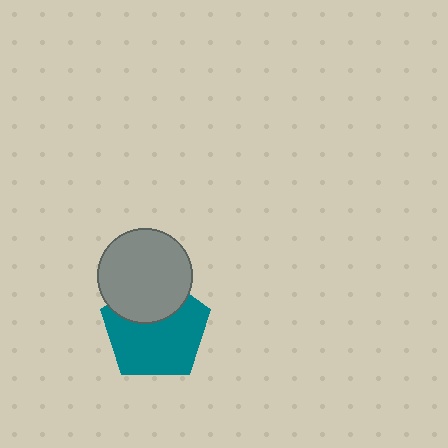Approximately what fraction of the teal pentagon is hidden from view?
Roughly 33% of the teal pentagon is hidden behind the gray circle.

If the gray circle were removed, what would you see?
You would see the complete teal pentagon.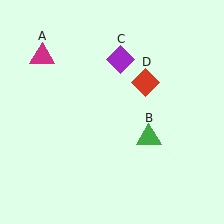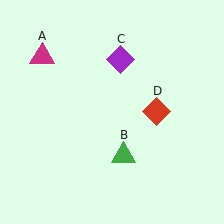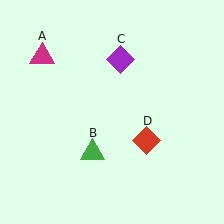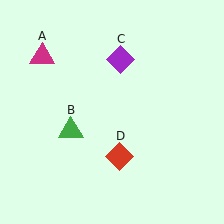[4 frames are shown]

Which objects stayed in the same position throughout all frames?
Magenta triangle (object A) and purple diamond (object C) remained stationary.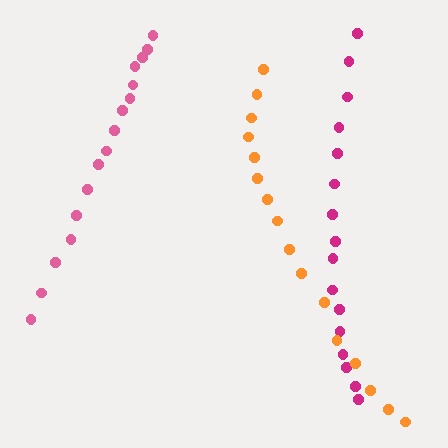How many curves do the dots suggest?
There are 3 distinct paths.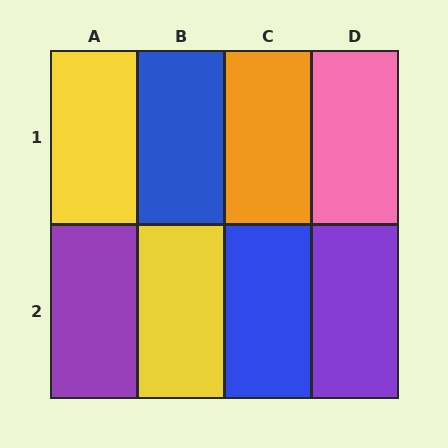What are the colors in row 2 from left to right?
Purple, yellow, blue, purple.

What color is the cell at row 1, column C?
Orange.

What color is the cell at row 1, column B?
Blue.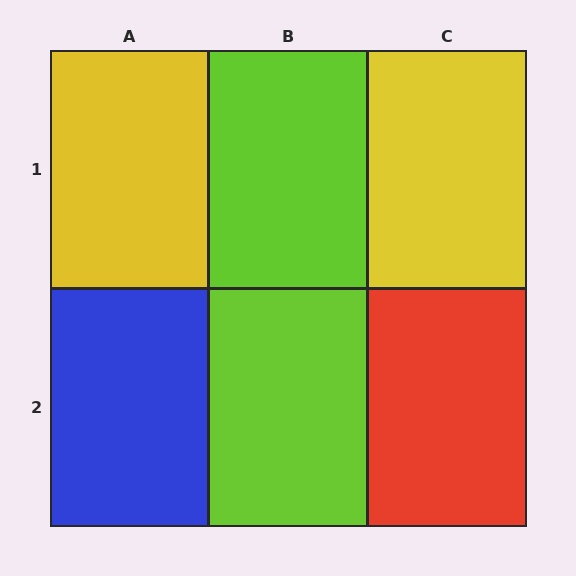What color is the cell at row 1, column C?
Yellow.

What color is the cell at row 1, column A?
Yellow.